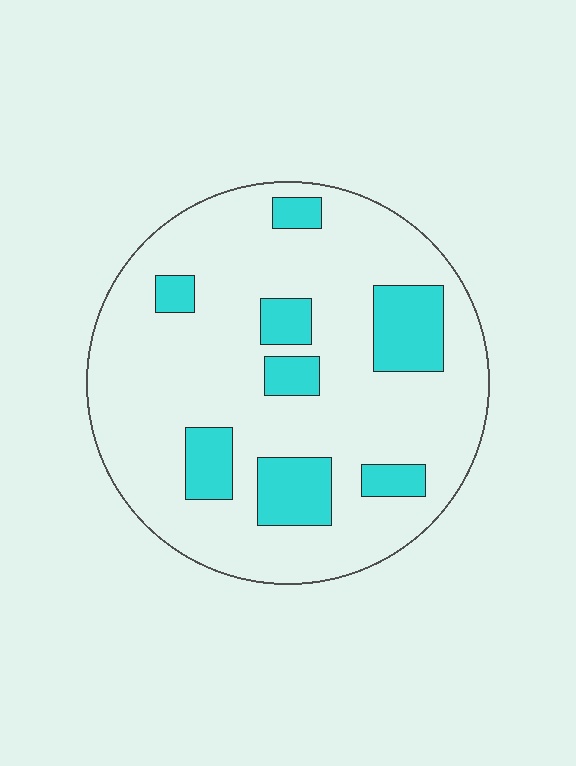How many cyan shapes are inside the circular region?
8.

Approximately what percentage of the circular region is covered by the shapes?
Approximately 20%.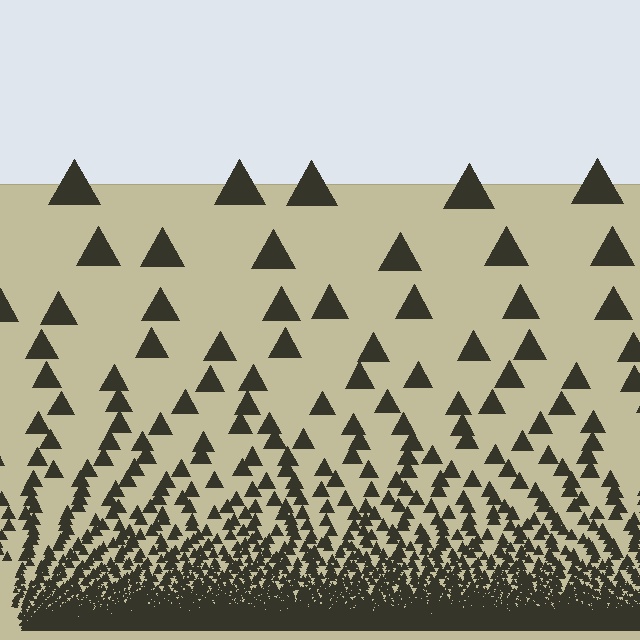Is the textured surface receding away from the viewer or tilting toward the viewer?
The surface appears to tilt toward the viewer. Texture elements get larger and sparser toward the top.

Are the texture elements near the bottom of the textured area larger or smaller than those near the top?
Smaller. The gradient is inverted — elements near the bottom are smaller and denser.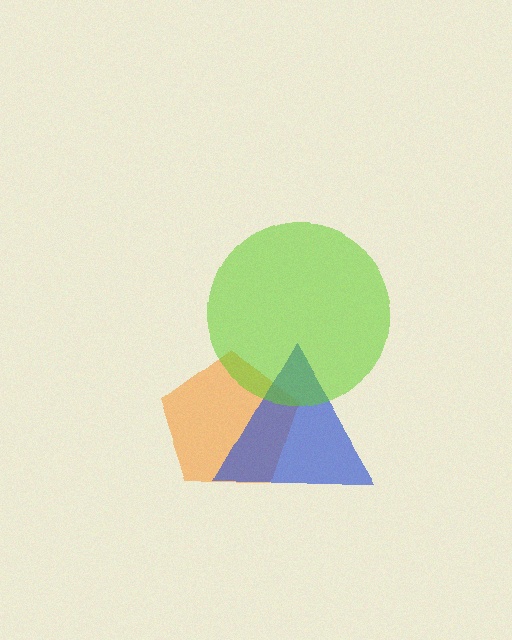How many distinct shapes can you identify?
There are 3 distinct shapes: an orange pentagon, a blue triangle, a lime circle.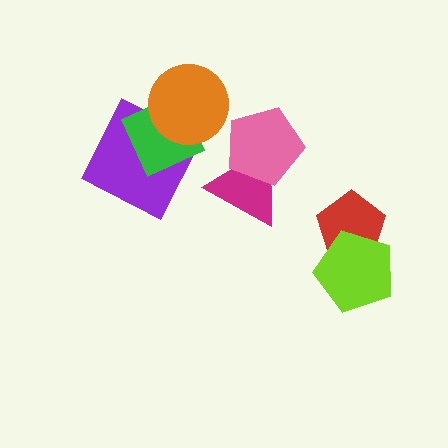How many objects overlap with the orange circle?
2 objects overlap with the orange circle.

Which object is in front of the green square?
The orange circle is in front of the green square.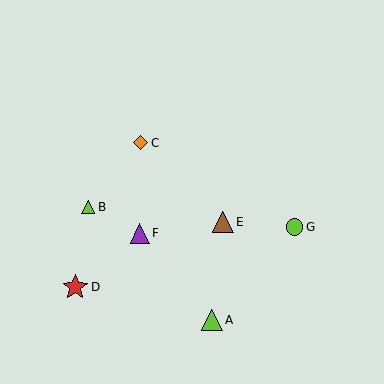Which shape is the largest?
The red star (labeled D) is the largest.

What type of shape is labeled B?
Shape B is a lime triangle.